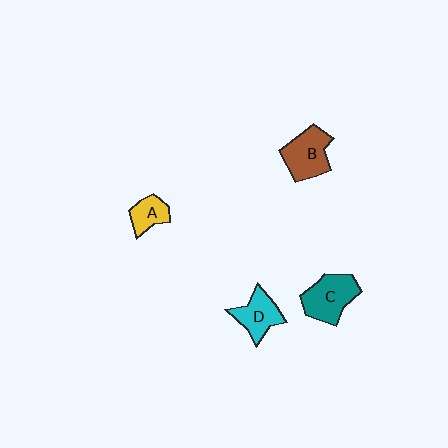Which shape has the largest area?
Shape C (teal).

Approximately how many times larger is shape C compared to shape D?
Approximately 1.3 times.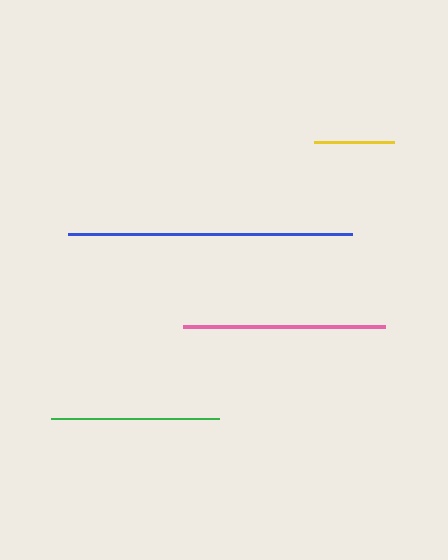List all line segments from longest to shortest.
From longest to shortest: blue, pink, green, yellow.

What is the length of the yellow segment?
The yellow segment is approximately 80 pixels long.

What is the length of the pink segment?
The pink segment is approximately 202 pixels long.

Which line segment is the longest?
The blue line is the longest at approximately 284 pixels.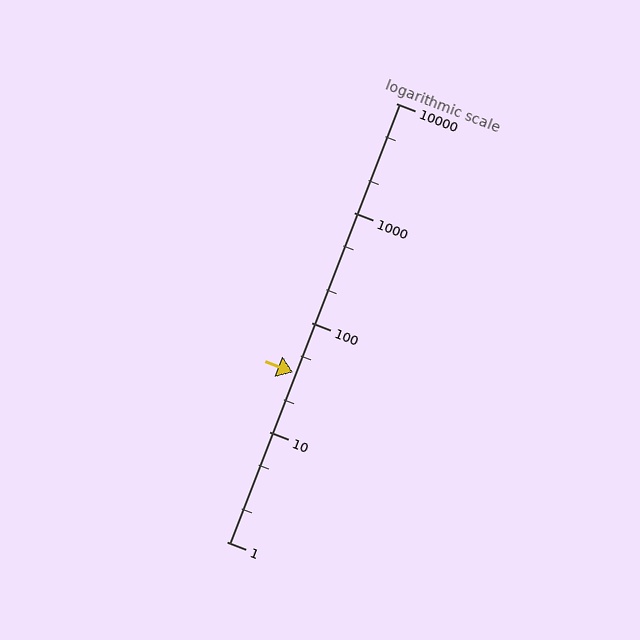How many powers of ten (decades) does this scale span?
The scale spans 4 decades, from 1 to 10000.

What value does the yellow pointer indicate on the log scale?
The pointer indicates approximately 35.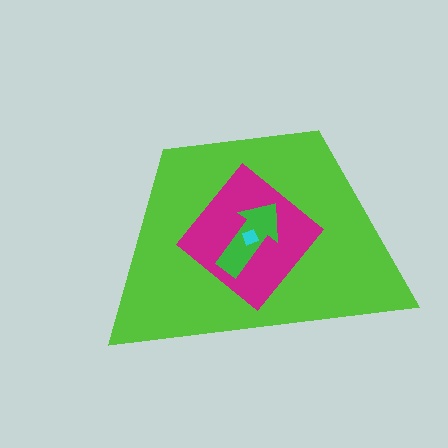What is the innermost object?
The cyan square.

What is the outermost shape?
The lime trapezoid.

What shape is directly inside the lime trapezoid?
The magenta diamond.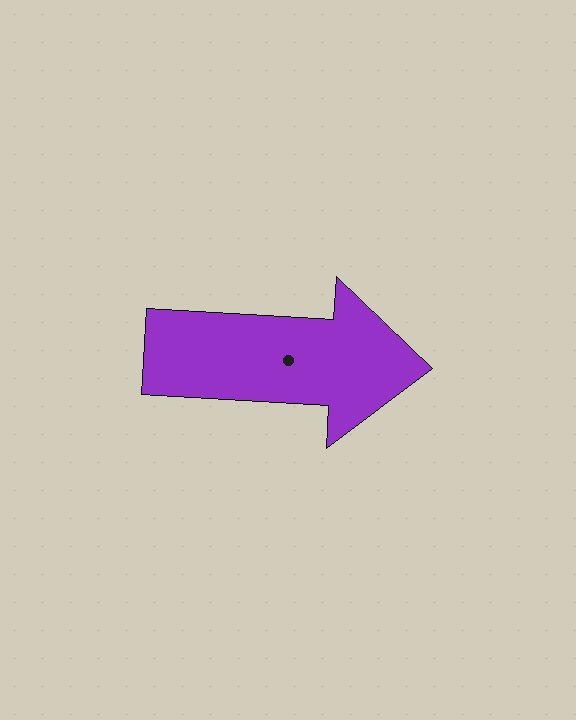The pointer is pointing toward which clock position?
Roughly 3 o'clock.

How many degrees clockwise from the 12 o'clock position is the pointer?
Approximately 93 degrees.